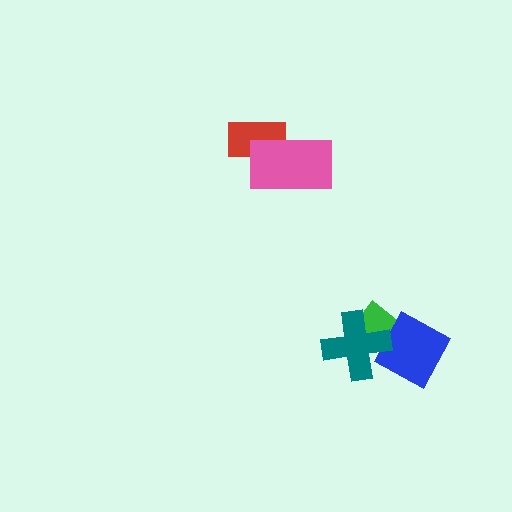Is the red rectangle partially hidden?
Yes, it is partially covered by another shape.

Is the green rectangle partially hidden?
Yes, it is partially covered by another shape.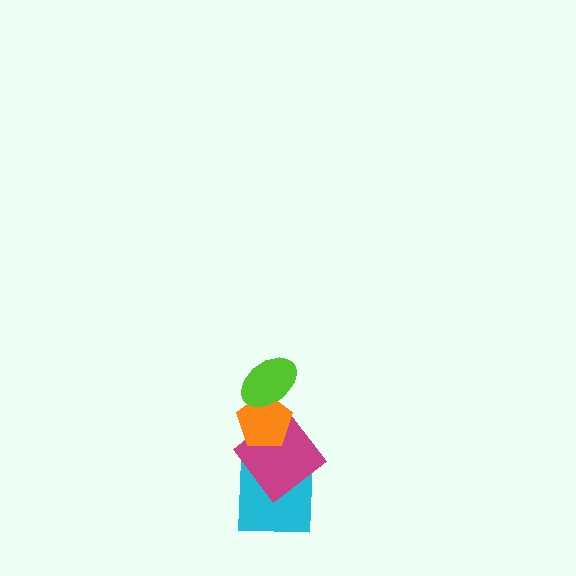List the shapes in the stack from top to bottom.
From top to bottom: the lime ellipse, the orange pentagon, the magenta diamond, the cyan square.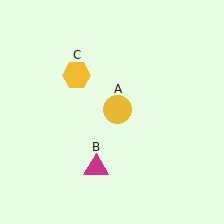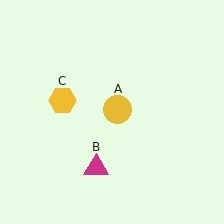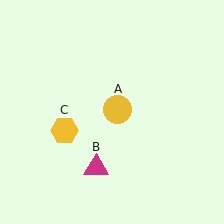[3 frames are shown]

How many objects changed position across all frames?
1 object changed position: yellow hexagon (object C).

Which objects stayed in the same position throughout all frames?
Yellow circle (object A) and magenta triangle (object B) remained stationary.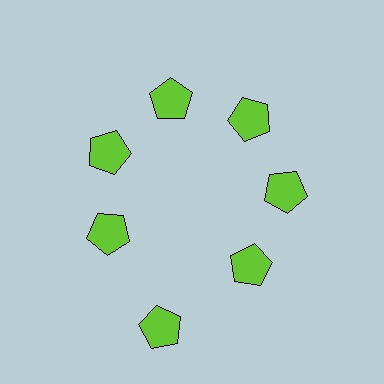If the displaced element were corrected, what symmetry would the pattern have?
It would have 7-fold rotational symmetry — the pattern would map onto itself every 51 degrees.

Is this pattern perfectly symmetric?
No. The 7 lime pentagons are arranged in a ring, but one element near the 6 o'clock position is pushed outward from the center, breaking the 7-fold rotational symmetry.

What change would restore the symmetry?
The symmetry would be restored by moving it inward, back onto the ring so that all 7 pentagons sit at equal angles and equal distance from the center.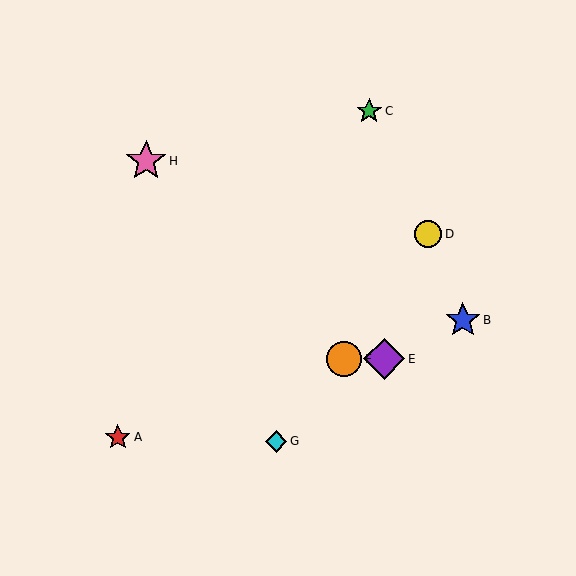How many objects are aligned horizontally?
2 objects (E, F) are aligned horizontally.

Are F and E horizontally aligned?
Yes, both are at y≈359.